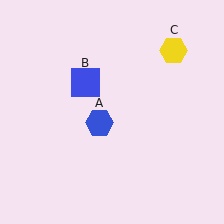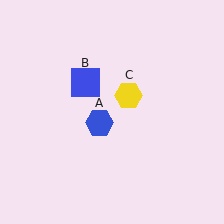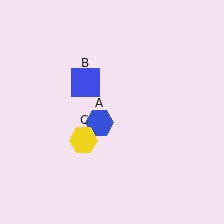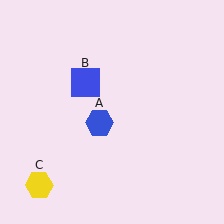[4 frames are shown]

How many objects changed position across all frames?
1 object changed position: yellow hexagon (object C).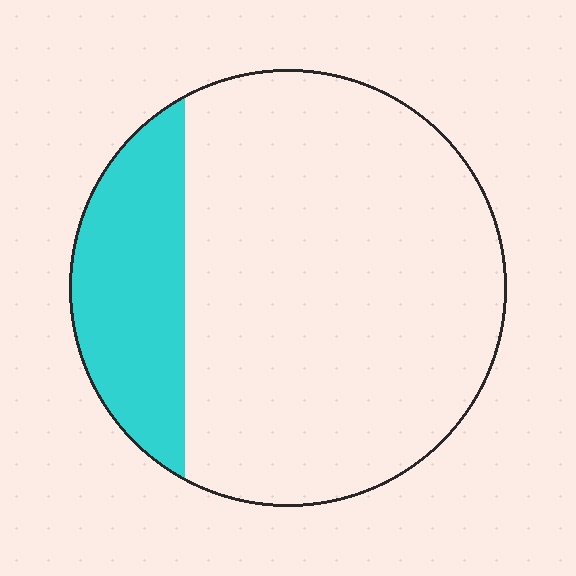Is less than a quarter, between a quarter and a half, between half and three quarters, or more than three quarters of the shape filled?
Less than a quarter.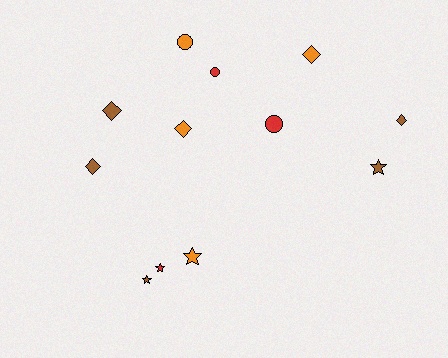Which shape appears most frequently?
Diamond, with 5 objects.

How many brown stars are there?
There are 2 brown stars.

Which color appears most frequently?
Brown, with 5 objects.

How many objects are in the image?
There are 12 objects.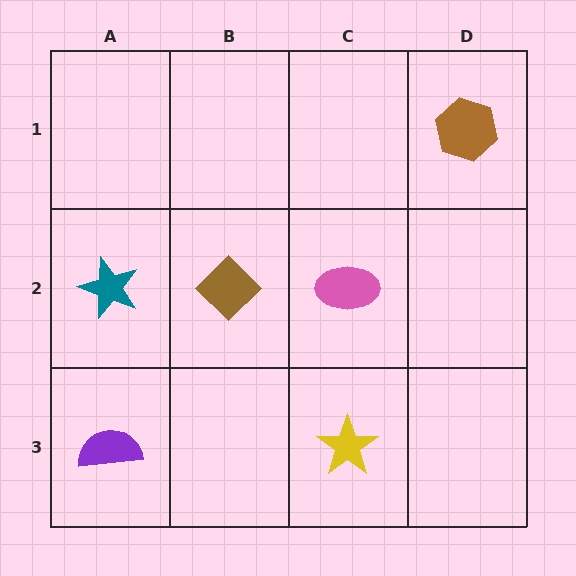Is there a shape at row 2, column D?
No, that cell is empty.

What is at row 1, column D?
A brown hexagon.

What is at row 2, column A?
A teal star.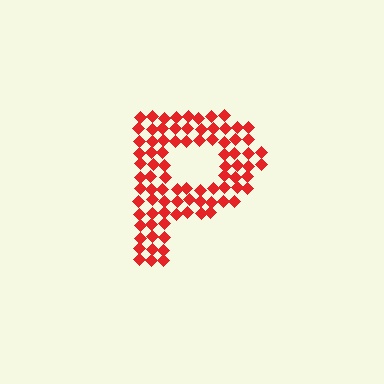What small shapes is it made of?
It is made of small diamonds.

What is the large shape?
The large shape is the letter P.